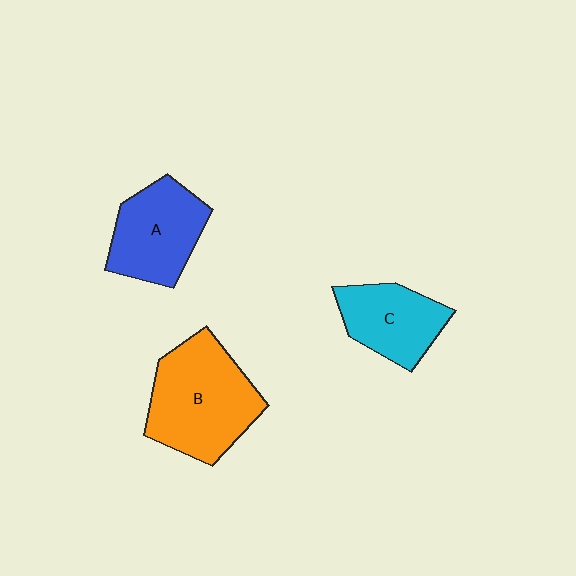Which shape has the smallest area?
Shape C (cyan).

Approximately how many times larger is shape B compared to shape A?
Approximately 1.4 times.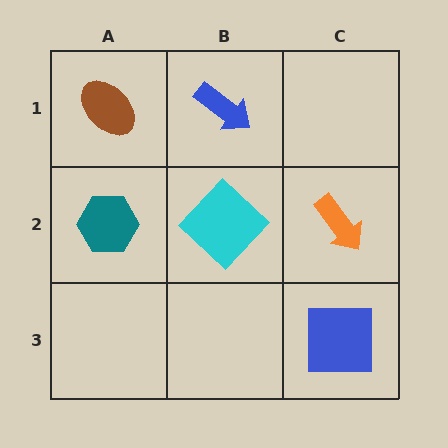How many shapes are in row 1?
2 shapes.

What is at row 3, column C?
A blue square.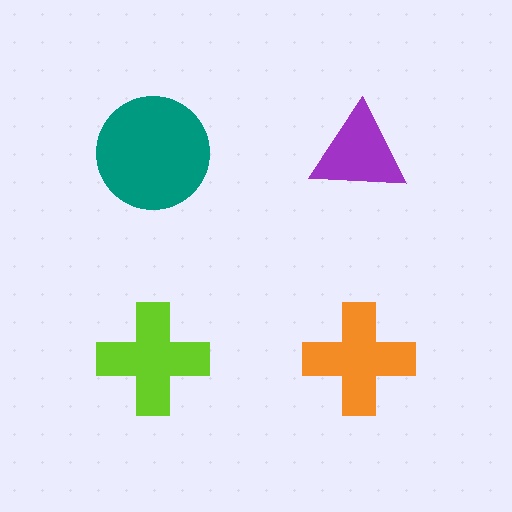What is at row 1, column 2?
A purple triangle.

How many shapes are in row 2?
2 shapes.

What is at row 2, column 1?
A lime cross.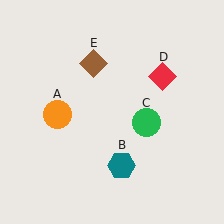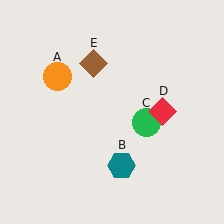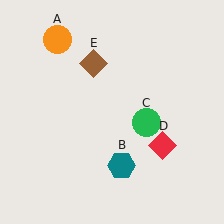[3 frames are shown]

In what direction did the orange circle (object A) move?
The orange circle (object A) moved up.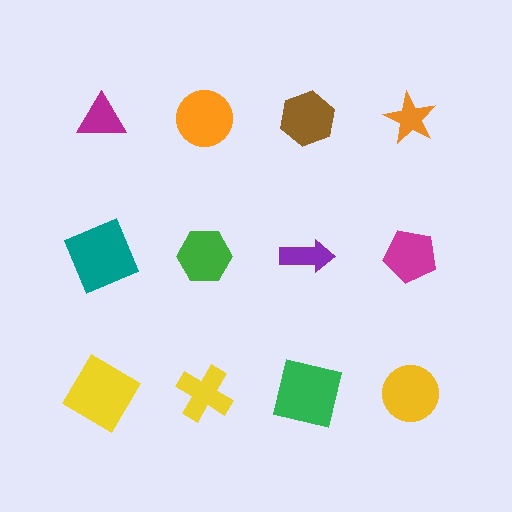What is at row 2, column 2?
A green hexagon.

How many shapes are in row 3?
4 shapes.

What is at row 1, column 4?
An orange star.